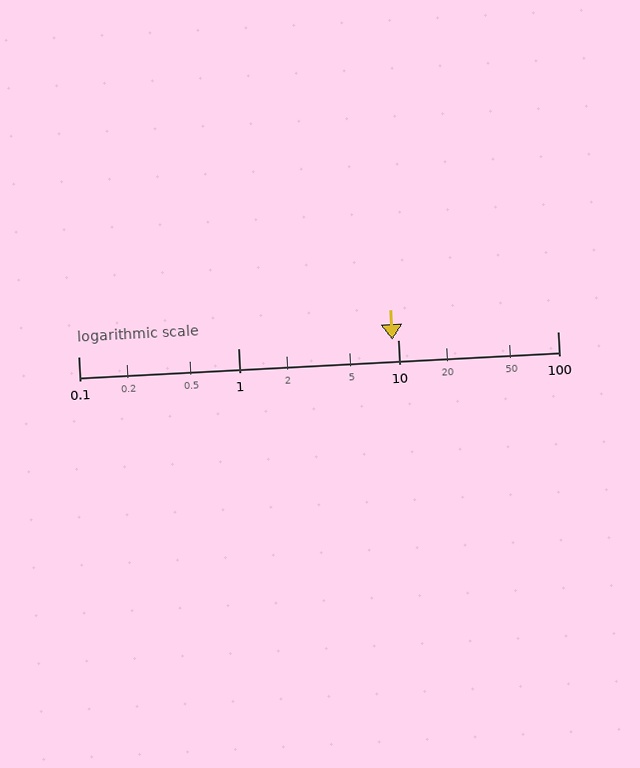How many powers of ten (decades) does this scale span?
The scale spans 3 decades, from 0.1 to 100.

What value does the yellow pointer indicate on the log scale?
The pointer indicates approximately 9.3.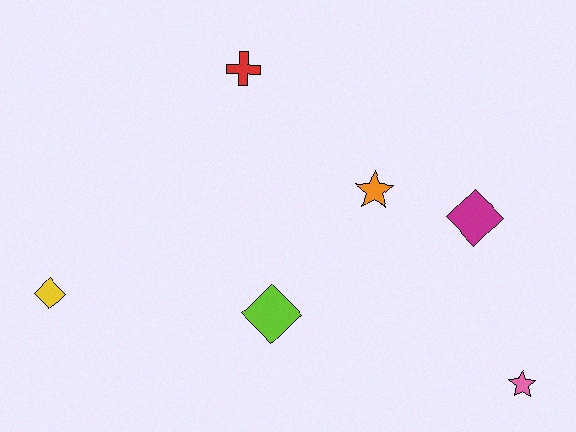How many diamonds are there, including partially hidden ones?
There are 3 diamonds.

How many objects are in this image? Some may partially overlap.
There are 6 objects.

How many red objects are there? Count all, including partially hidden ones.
There is 1 red object.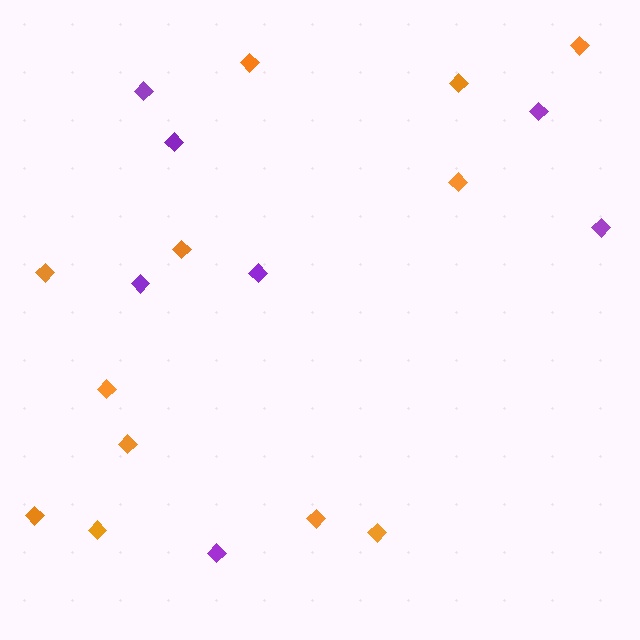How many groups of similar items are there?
There are 2 groups: one group of purple diamonds (7) and one group of orange diamonds (12).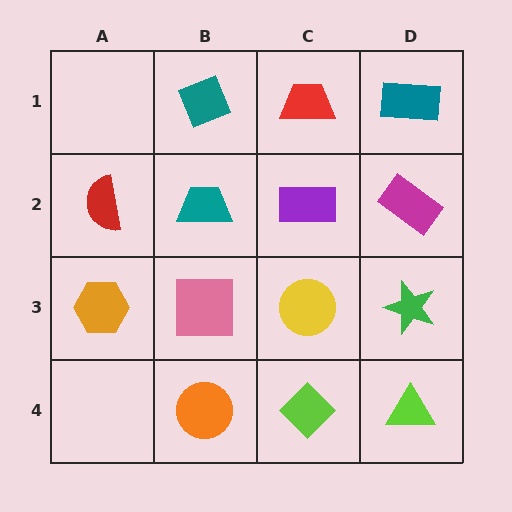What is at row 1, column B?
A teal diamond.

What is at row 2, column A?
A red semicircle.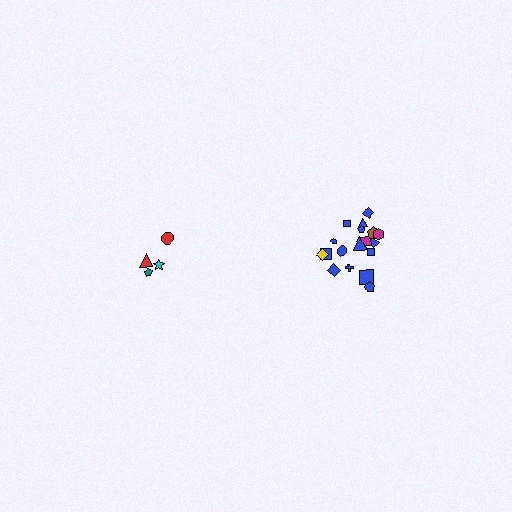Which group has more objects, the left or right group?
The right group.